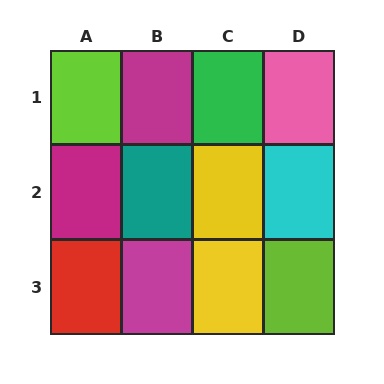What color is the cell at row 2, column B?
Teal.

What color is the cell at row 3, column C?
Yellow.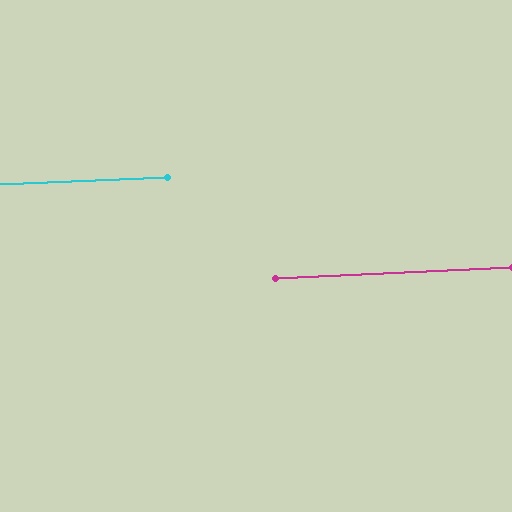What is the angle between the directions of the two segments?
Approximately 0 degrees.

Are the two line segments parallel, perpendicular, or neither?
Parallel — their directions differ by only 0.3°.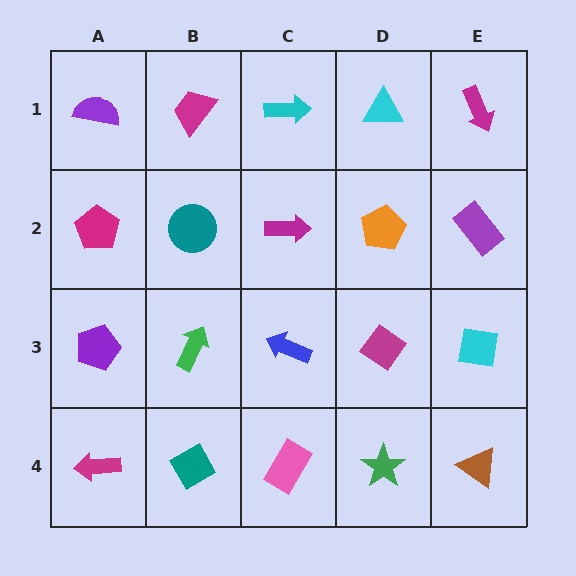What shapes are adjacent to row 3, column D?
An orange pentagon (row 2, column D), a green star (row 4, column D), a blue arrow (row 3, column C), a cyan square (row 3, column E).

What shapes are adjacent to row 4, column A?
A purple pentagon (row 3, column A), a teal diamond (row 4, column B).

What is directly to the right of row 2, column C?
An orange pentagon.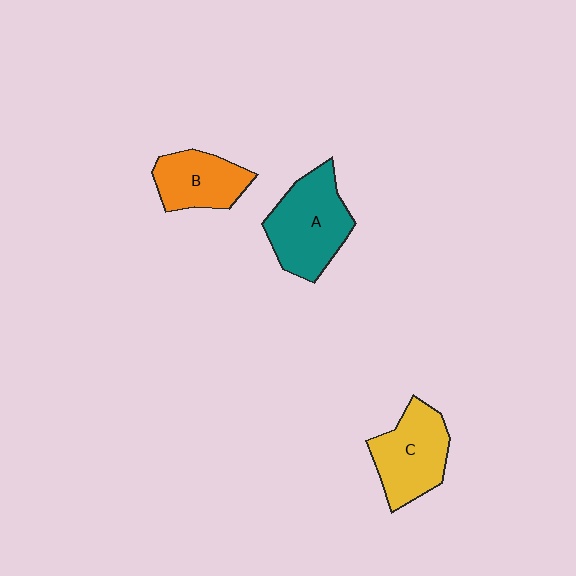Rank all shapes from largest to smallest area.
From largest to smallest: A (teal), C (yellow), B (orange).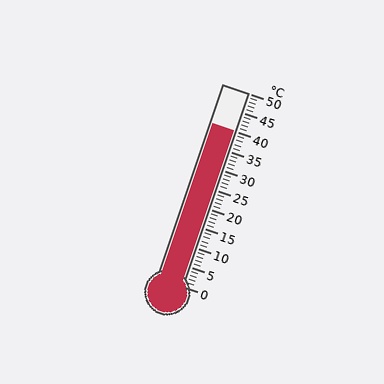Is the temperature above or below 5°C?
The temperature is above 5°C.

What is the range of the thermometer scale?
The thermometer scale ranges from 0°C to 50°C.